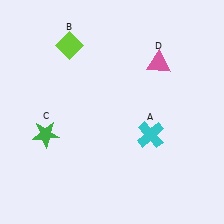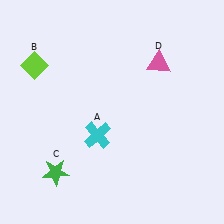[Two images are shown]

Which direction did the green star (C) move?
The green star (C) moved down.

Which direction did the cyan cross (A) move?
The cyan cross (A) moved left.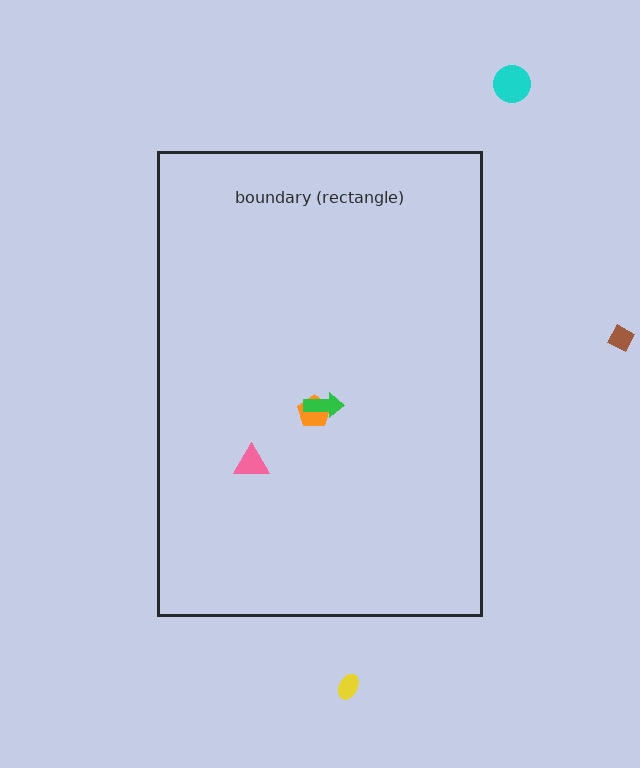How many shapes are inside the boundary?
3 inside, 3 outside.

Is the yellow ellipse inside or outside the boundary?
Outside.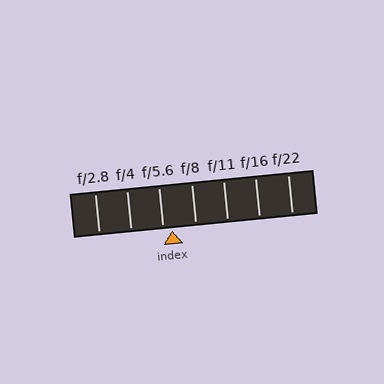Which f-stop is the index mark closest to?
The index mark is closest to f/5.6.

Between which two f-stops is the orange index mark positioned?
The index mark is between f/5.6 and f/8.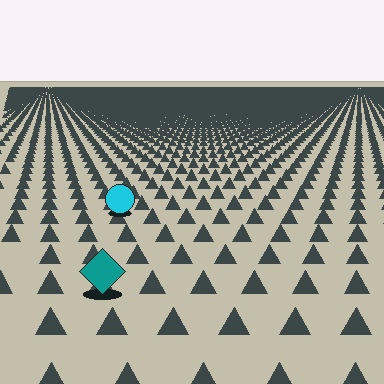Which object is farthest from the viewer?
The cyan circle is farthest from the viewer. It appears smaller and the ground texture around it is denser.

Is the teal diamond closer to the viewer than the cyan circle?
Yes. The teal diamond is closer — you can tell from the texture gradient: the ground texture is coarser near it.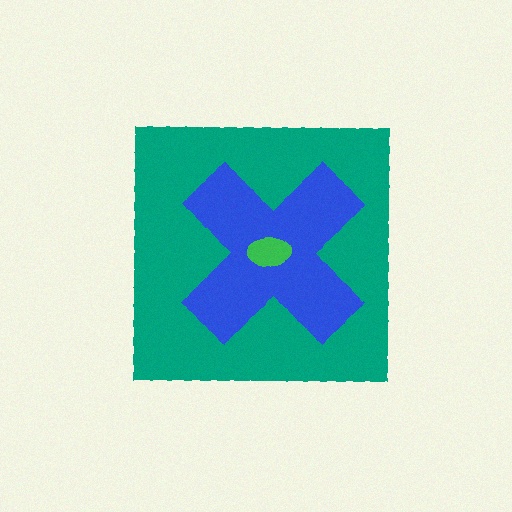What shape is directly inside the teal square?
The blue cross.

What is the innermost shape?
The green ellipse.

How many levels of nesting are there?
3.